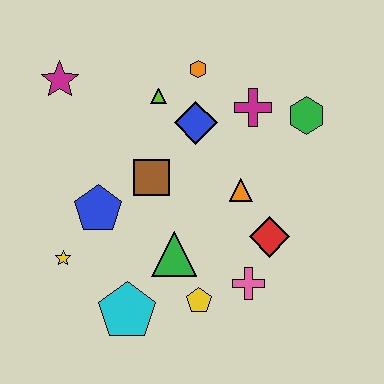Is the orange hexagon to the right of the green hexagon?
No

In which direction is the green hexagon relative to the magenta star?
The green hexagon is to the right of the magenta star.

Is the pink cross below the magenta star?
Yes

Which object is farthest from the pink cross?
The magenta star is farthest from the pink cross.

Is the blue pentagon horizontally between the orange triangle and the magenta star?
Yes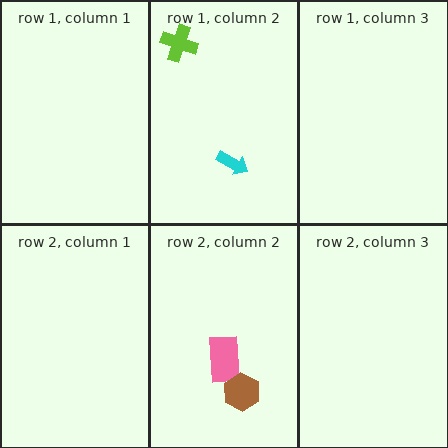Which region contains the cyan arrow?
The row 1, column 2 region.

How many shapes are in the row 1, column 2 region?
2.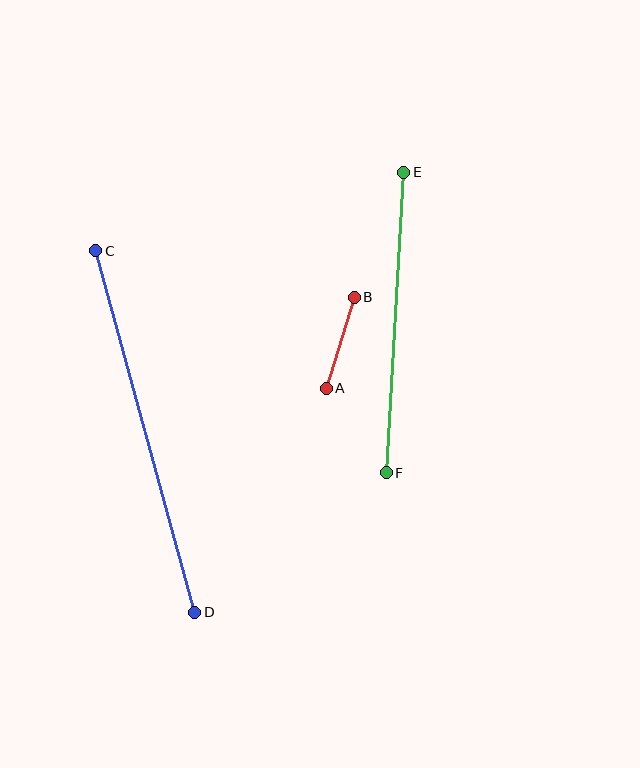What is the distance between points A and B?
The distance is approximately 95 pixels.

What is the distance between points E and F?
The distance is approximately 301 pixels.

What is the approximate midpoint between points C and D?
The midpoint is at approximately (145, 431) pixels.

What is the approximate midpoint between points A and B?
The midpoint is at approximately (340, 343) pixels.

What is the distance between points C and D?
The distance is approximately 375 pixels.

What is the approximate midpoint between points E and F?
The midpoint is at approximately (395, 322) pixels.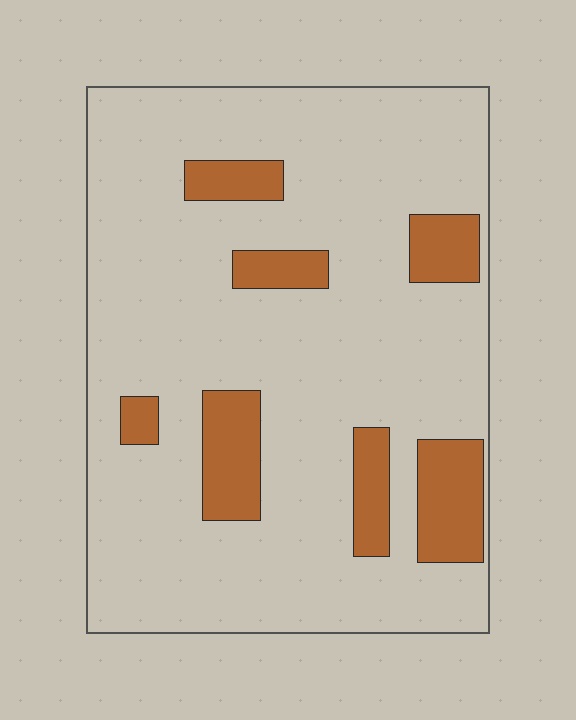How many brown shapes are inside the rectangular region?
7.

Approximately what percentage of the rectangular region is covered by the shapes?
Approximately 15%.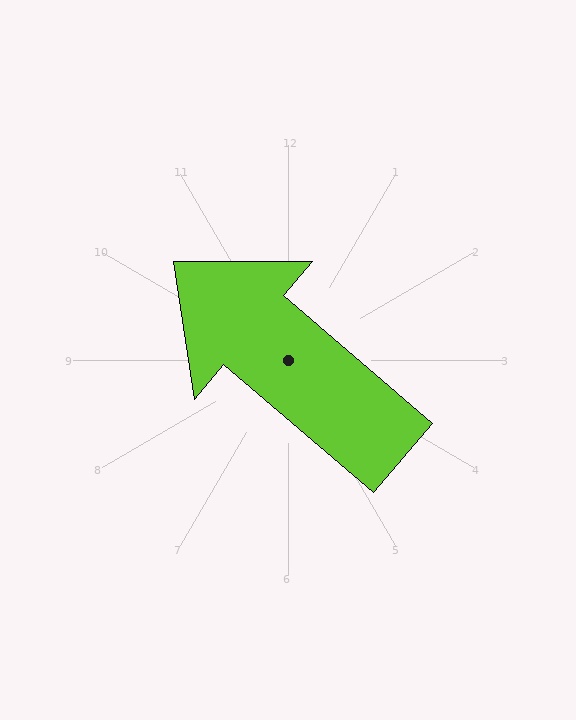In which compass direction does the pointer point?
Northwest.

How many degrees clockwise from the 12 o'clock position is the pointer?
Approximately 311 degrees.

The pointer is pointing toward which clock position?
Roughly 10 o'clock.